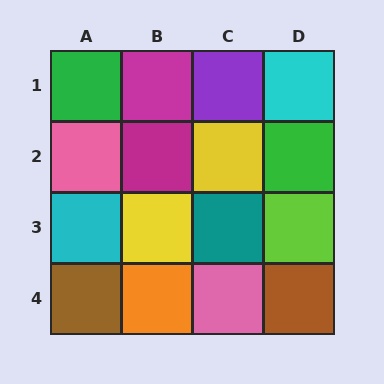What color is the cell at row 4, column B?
Orange.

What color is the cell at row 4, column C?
Pink.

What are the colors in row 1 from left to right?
Green, magenta, purple, cyan.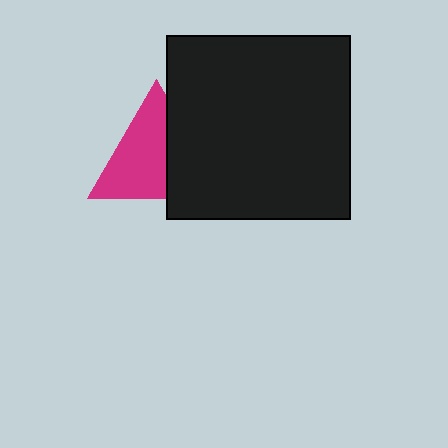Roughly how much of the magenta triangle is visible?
About half of it is visible (roughly 62%).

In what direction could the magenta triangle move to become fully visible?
The magenta triangle could move left. That would shift it out from behind the black square entirely.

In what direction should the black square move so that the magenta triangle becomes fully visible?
The black square should move right. That is the shortest direction to clear the overlap and leave the magenta triangle fully visible.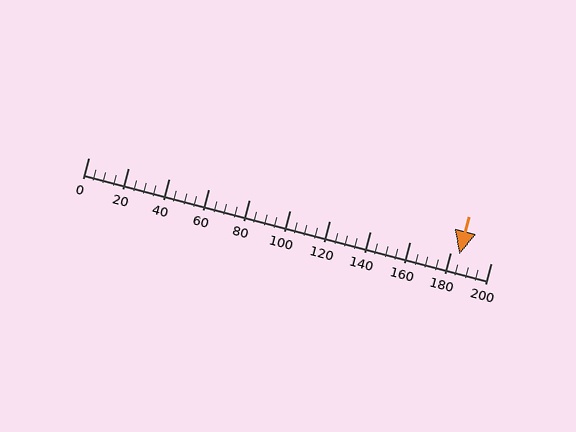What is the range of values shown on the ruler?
The ruler shows values from 0 to 200.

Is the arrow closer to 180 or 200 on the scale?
The arrow is closer to 180.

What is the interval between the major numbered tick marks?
The major tick marks are spaced 20 units apart.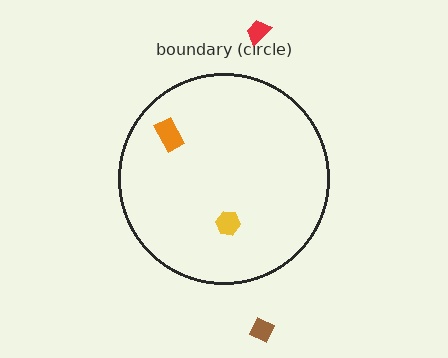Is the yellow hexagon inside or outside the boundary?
Inside.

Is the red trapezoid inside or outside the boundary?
Outside.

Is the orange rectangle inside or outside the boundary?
Inside.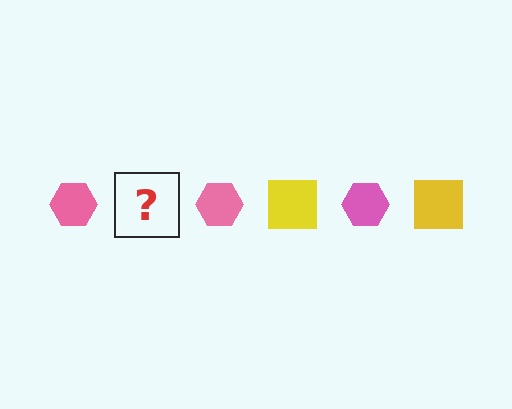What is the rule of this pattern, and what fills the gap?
The rule is that the pattern alternates between pink hexagon and yellow square. The gap should be filled with a yellow square.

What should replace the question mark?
The question mark should be replaced with a yellow square.